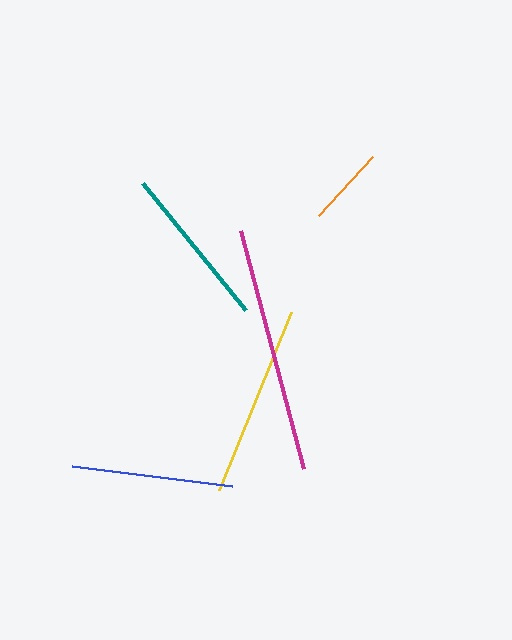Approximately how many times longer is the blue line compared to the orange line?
The blue line is approximately 2.0 times the length of the orange line.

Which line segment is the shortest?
The orange line is the shortest at approximately 80 pixels.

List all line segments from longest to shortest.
From longest to shortest: magenta, yellow, teal, blue, orange.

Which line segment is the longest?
The magenta line is the longest at approximately 246 pixels.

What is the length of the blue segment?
The blue segment is approximately 161 pixels long.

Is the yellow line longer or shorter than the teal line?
The yellow line is longer than the teal line.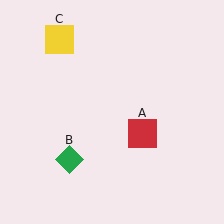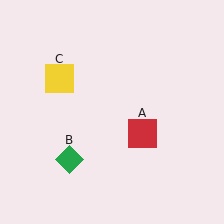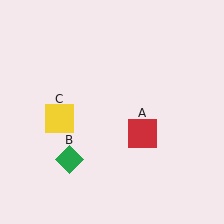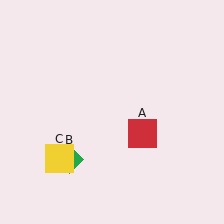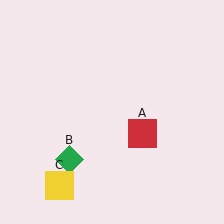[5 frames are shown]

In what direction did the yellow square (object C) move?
The yellow square (object C) moved down.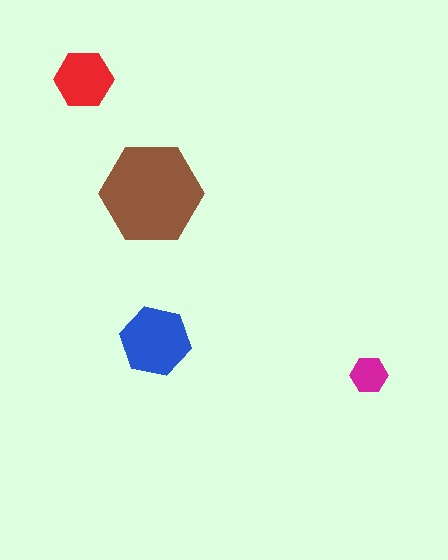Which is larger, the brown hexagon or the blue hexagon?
The brown one.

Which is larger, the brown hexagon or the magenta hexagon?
The brown one.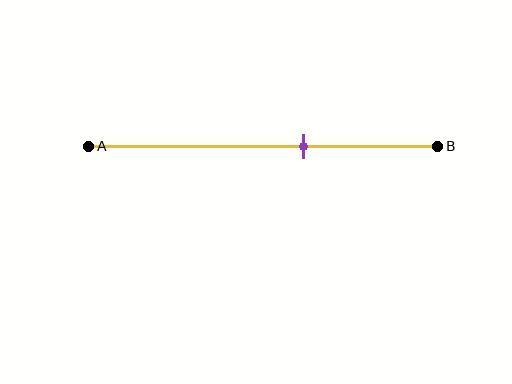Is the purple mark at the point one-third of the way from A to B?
No, the mark is at about 60% from A, not at the 33% one-third point.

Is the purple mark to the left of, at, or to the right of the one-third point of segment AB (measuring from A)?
The purple mark is to the right of the one-third point of segment AB.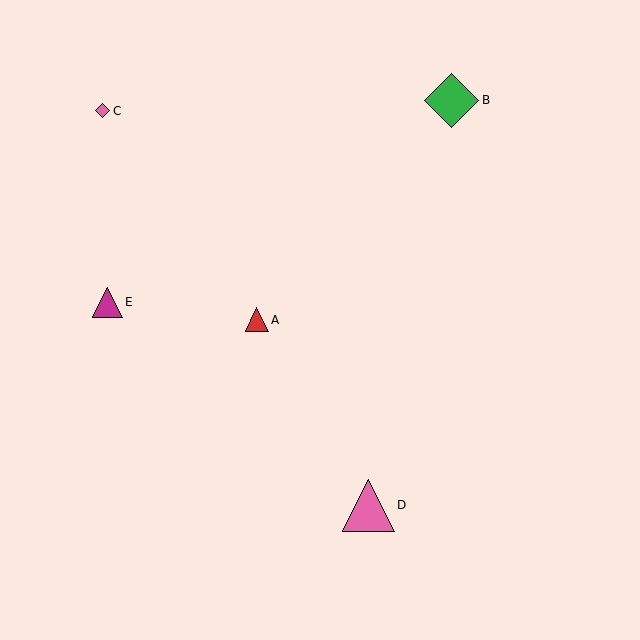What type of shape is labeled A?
Shape A is a red triangle.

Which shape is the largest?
The green diamond (labeled B) is the largest.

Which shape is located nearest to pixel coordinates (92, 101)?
The pink diamond (labeled C) at (103, 111) is nearest to that location.